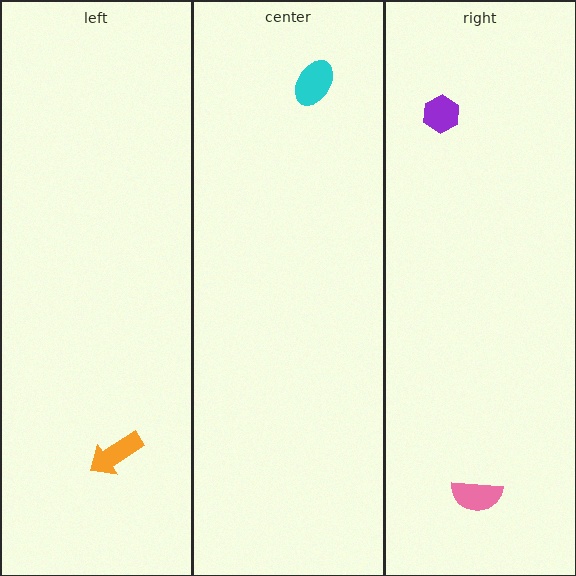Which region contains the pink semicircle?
The right region.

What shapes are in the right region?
The pink semicircle, the purple hexagon.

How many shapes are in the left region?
1.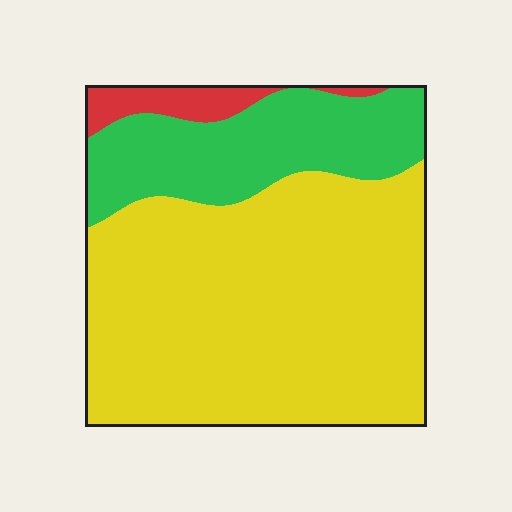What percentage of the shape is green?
Green takes up about one quarter (1/4) of the shape.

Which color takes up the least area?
Red, at roughly 5%.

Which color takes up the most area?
Yellow, at roughly 70%.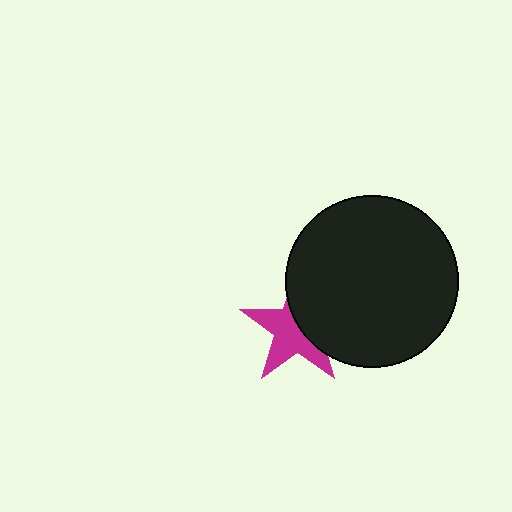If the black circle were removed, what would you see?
You would see the complete magenta star.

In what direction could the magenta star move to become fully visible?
The magenta star could move left. That would shift it out from behind the black circle entirely.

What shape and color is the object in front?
The object in front is a black circle.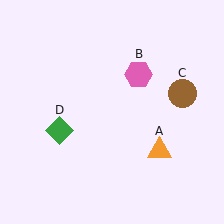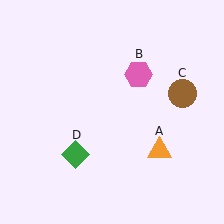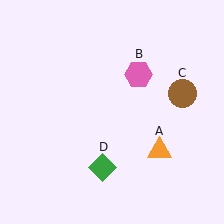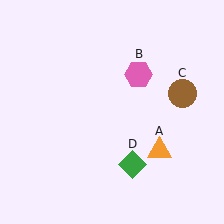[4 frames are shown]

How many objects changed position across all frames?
1 object changed position: green diamond (object D).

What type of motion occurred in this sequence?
The green diamond (object D) rotated counterclockwise around the center of the scene.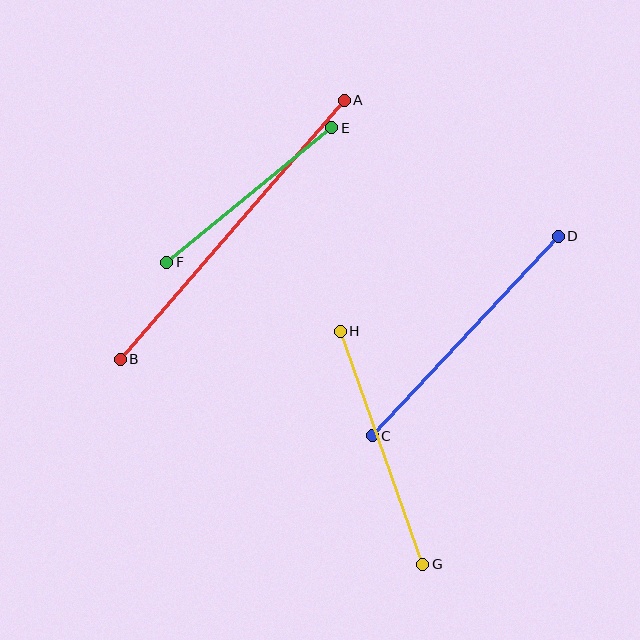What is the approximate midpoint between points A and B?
The midpoint is at approximately (232, 230) pixels.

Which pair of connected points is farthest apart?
Points A and B are farthest apart.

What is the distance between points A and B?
The distance is approximately 343 pixels.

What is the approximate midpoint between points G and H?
The midpoint is at approximately (381, 448) pixels.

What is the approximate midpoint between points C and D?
The midpoint is at approximately (465, 336) pixels.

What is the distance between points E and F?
The distance is approximately 213 pixels.